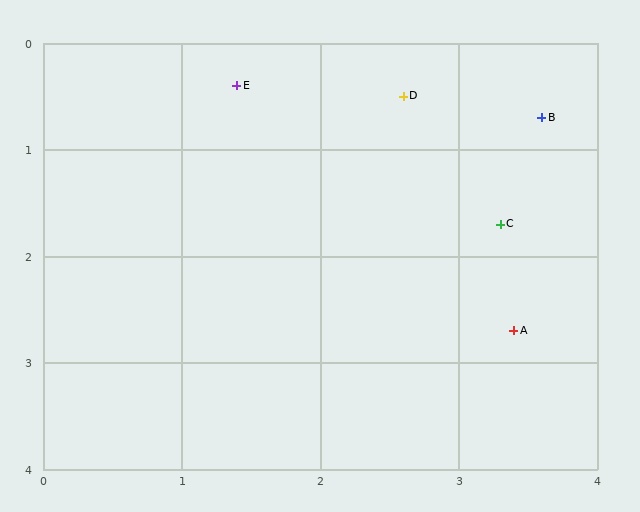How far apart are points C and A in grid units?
Points C and A are about 1.0 grid units apart.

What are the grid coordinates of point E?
Point E is at approximately (1.4, 0.4).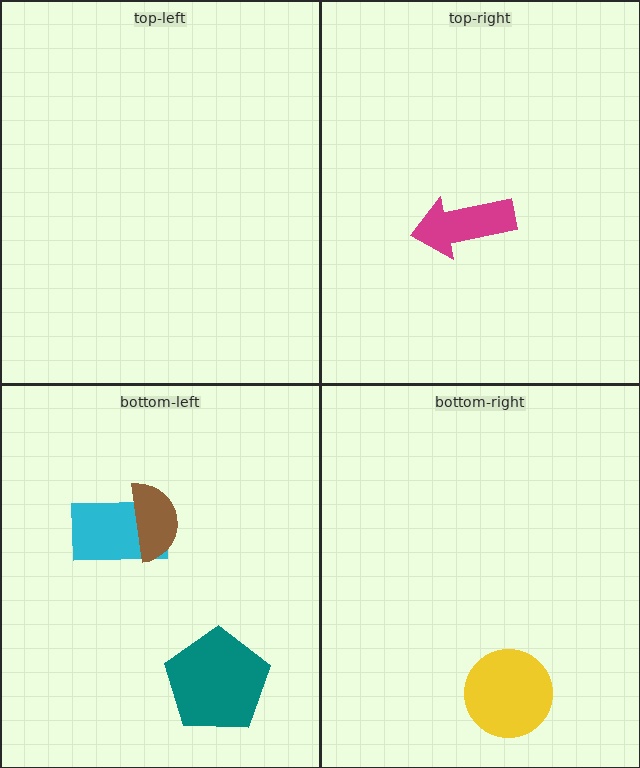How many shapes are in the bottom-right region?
1.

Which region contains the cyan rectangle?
The bottom-left region.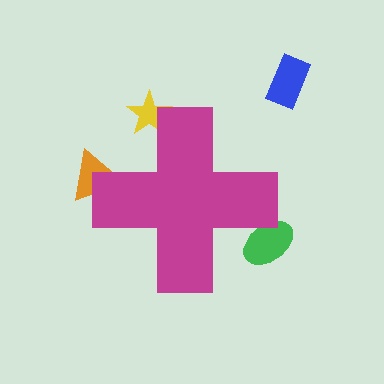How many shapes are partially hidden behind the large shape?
3 shapes are partially hidden.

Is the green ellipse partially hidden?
Yes, the green ellipse is partially hidden behind the magenta cross.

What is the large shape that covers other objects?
A magenta cross.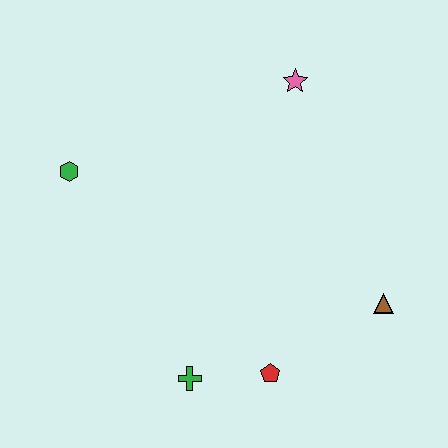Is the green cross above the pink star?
No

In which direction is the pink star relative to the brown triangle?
The pink star is above the brown triangle.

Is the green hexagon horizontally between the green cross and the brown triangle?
No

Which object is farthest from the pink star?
The green cross is farthest from the pink star.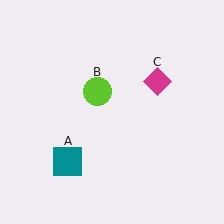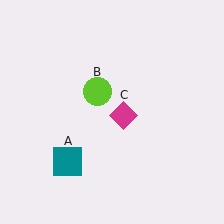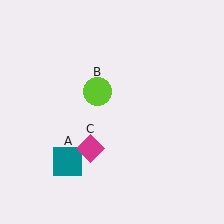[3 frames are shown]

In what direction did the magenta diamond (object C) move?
The magenta diamond (object C) moved down and to the left.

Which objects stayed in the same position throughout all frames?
Teal square (object A) and lime circle (object B) remained stationary.